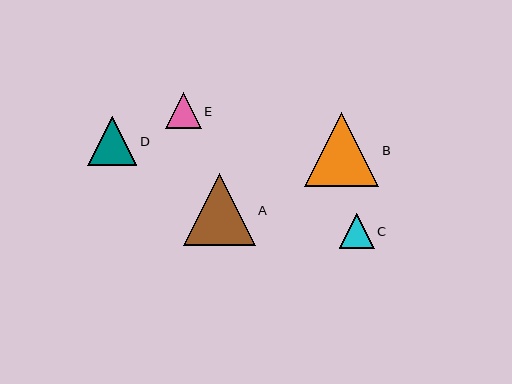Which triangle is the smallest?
Triangle C is the smallest with a size of approximately 35 pixels.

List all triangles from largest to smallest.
From largest to smallest: B, A, D, E, C.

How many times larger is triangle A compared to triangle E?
Triangle A is approximately 2.0 times the size of triangle E.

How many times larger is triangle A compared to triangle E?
Triangle A is approximately 2.0 times the size of triangle E.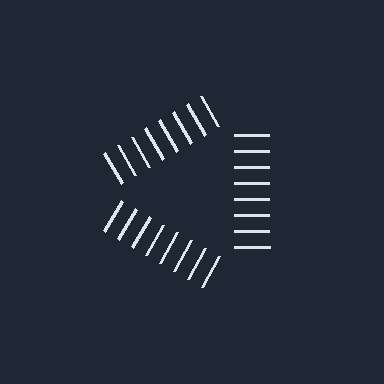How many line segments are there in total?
24 — 8 along each of the 3 edges.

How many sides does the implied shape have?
3 sides — the line-ends trace a triangle.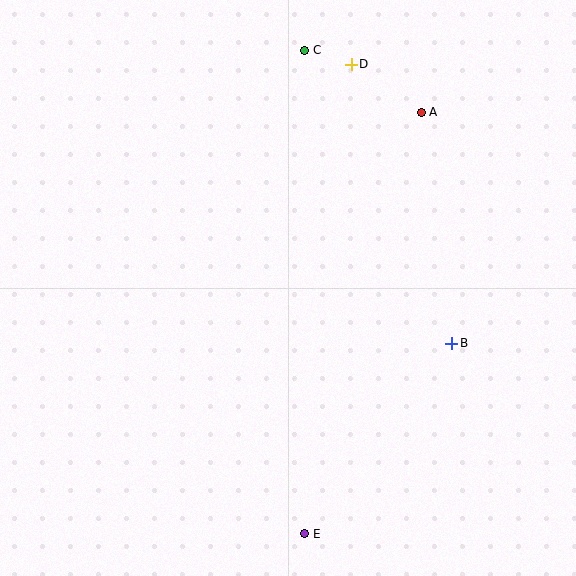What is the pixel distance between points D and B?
The distance between D and B is 297 pixels.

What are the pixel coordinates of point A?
Point A is at (421, 112).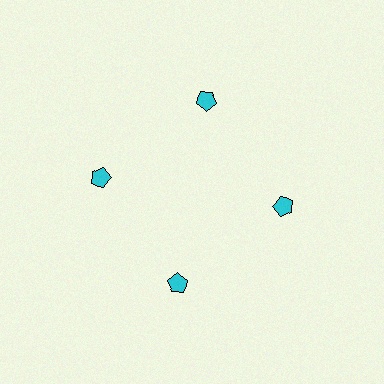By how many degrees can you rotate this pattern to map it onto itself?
The pattern maps onto itself every 90 degrees of rotation.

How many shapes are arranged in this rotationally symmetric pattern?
There are 4 shapes, arranged in 4 groups of 1.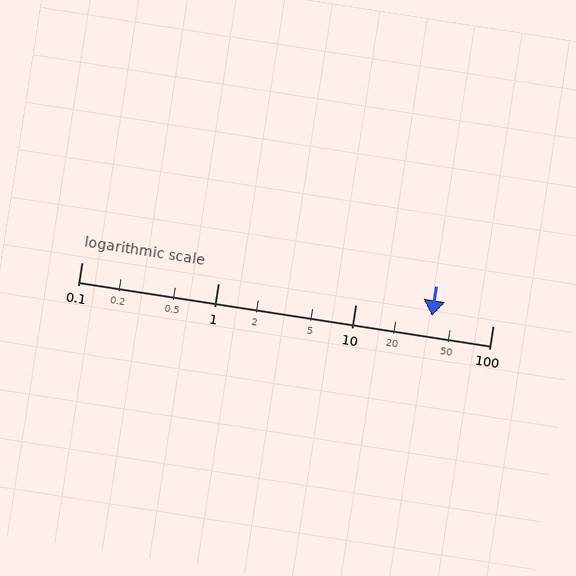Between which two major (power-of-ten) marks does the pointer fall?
The pointer is between 10 and 100.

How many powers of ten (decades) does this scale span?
The scale spans 3 decades, from 0.1 to 100.